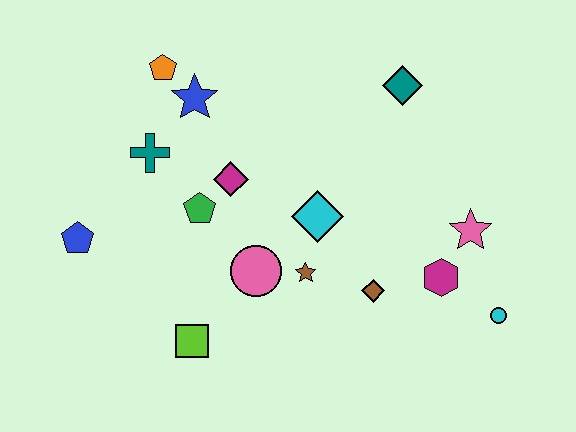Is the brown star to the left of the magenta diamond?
No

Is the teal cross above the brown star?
Yes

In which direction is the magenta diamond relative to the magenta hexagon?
The magenta diamond is to the left of the magenta hexagon.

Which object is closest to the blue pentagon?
The teal cross is closest to the blue pentagon.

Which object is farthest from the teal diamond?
The blue pentagon is farthest from the teal diamond.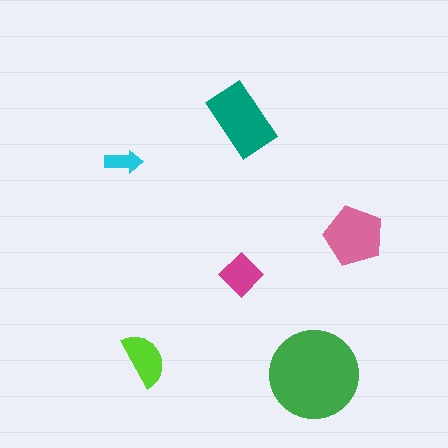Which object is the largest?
The green circle.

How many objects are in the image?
There are 6 objects in the image.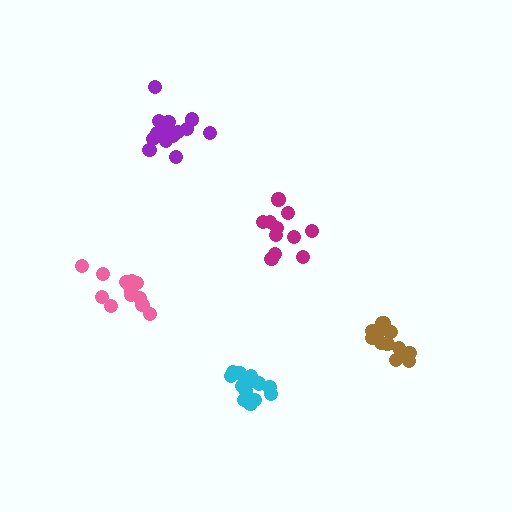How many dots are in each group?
Group 1: 16 dots, Group 2: 11 dots, Group 3: 14 dots, Group 4: 14 dots, Group 5: 15 dots (70 total).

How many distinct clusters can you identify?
There are 5 distinct clusters.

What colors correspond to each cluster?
The clusters are colored: brown, magenta, purple, pink, cyan.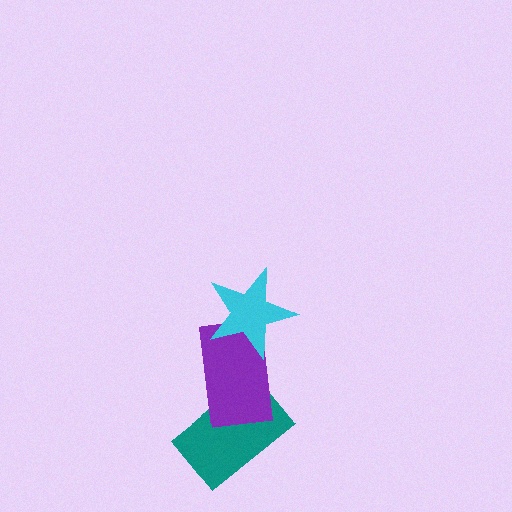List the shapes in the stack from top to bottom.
From top to bottom: the cyan star, the purple rectangle, the teal rectangle.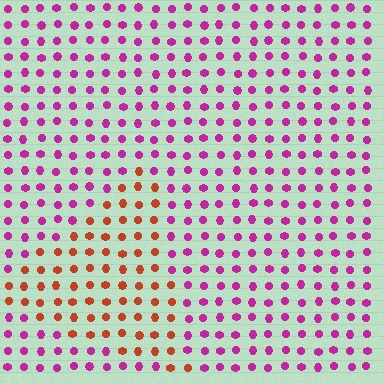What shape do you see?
I see a triangle.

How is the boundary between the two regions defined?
The boundary is defined purely by a slight shift in hue (about 58 degrees). Spacing, size, and orientation are identical on both sides.